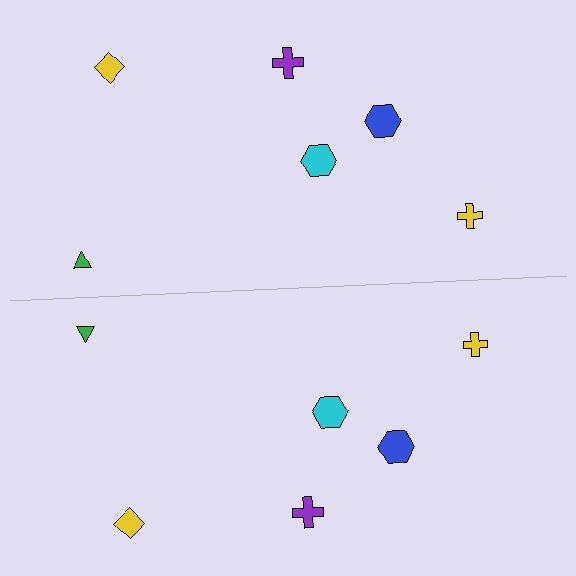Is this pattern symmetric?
Yes, this pattern has bilateral (reflection) symmetry.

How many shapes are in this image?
There are 12 shapes in this image.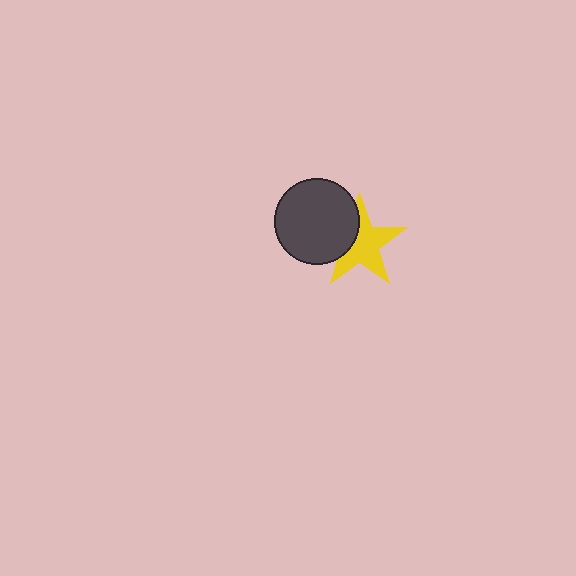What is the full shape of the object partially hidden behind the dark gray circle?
The partially hidden object is a yellow star.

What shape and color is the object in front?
The object in front is a dark gray circle.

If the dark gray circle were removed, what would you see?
You would see the complete yellow star.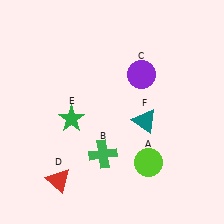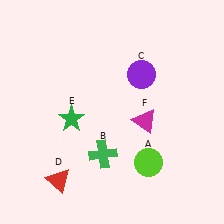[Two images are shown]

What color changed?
The triangle (F) changed from teal in Image 1 to magenta in Image 2.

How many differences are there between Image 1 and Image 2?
There is 1 difference between the two images.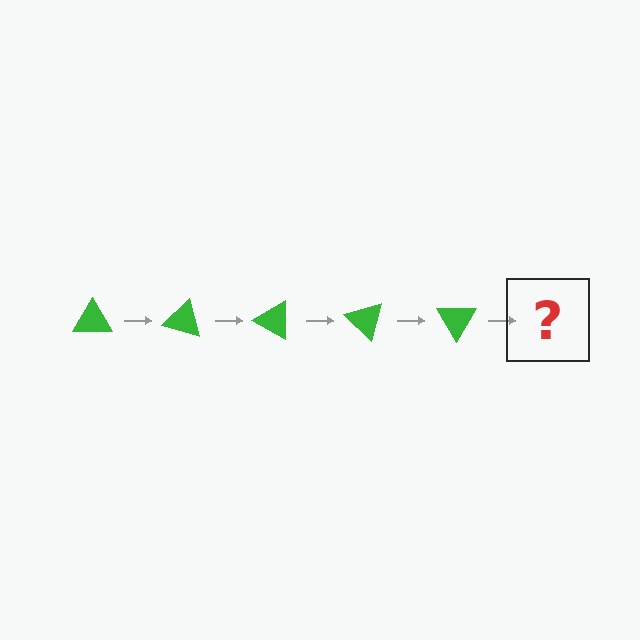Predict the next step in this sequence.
The next step is a green triangle rotated 75 degrees.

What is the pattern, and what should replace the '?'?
The pattern is that the triangle rotates 15 degrees each step. The '?' should be a green triangle rotated 75 degrees.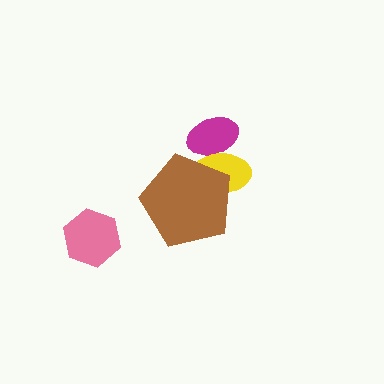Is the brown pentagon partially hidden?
No, no other shape covers it.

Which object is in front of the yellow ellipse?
The brown pentagon is in front of the yellow ellipse.